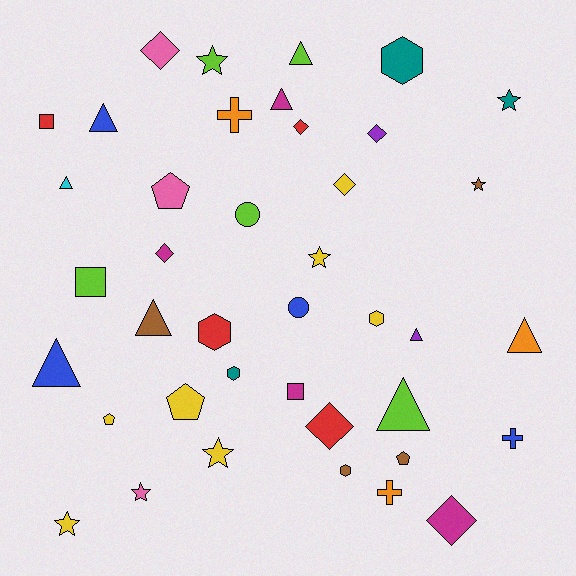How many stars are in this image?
There are 7 stars.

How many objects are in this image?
There are 40 objects.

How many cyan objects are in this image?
There is 1 cyan object.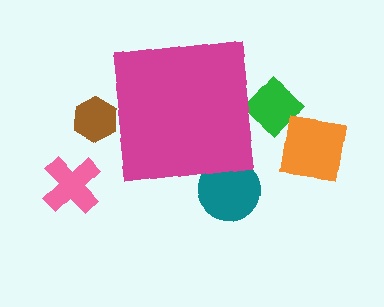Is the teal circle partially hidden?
Yes, the teal circle is partially hidden behind the magenta square.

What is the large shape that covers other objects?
A magenta square.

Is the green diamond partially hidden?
Yes, the green diamond is partially hidden behind the magenta square.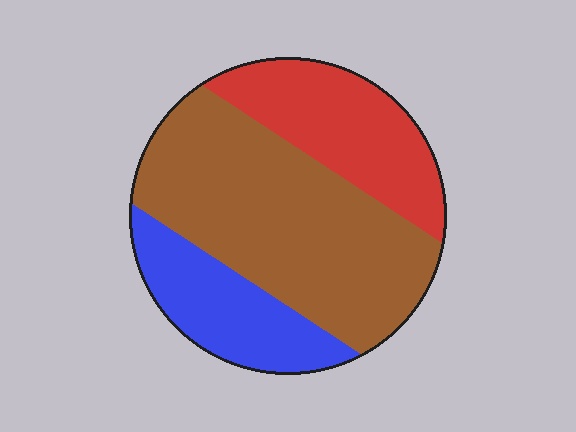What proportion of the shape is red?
Red covers roughly 25% of the shape.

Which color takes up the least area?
Blue, at roughly 20%.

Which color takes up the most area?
Brown, at roughly 55%.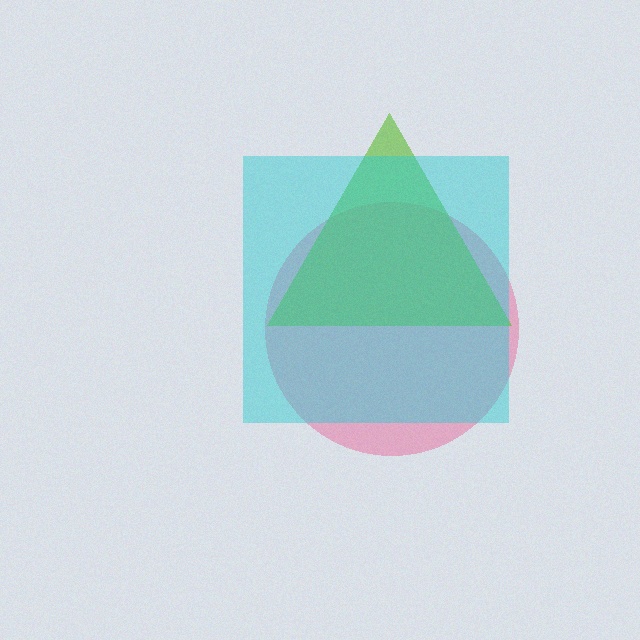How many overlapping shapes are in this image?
There are 3 overlapping shapes in the image.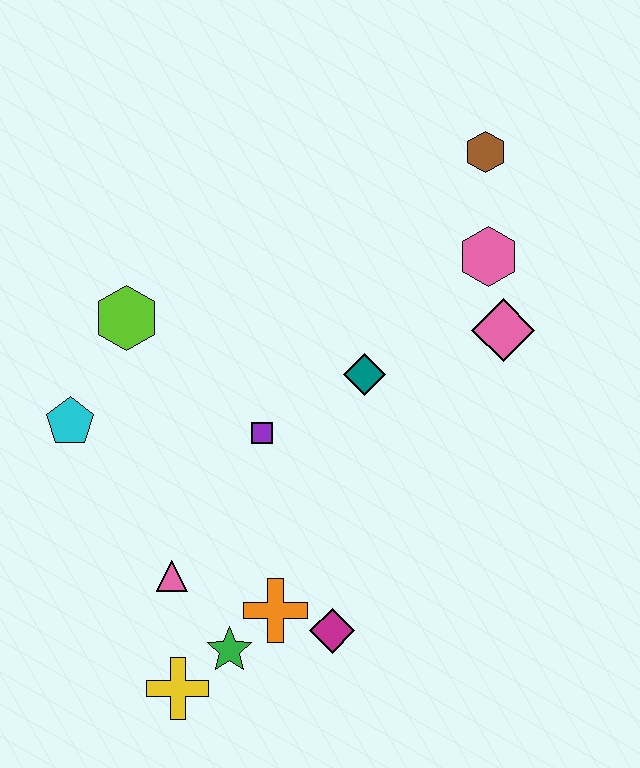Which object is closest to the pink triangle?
The green star is closest to the pink triangle.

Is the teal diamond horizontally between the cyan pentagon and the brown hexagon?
Yes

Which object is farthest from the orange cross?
The brown hexagon is farthest from the orange cross.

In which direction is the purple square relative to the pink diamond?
The purple square is to the left of the pink diamond.